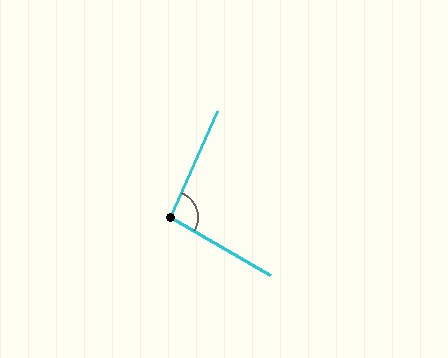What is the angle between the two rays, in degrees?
Approximately 96 degrees.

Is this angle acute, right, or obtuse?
It is obtuse.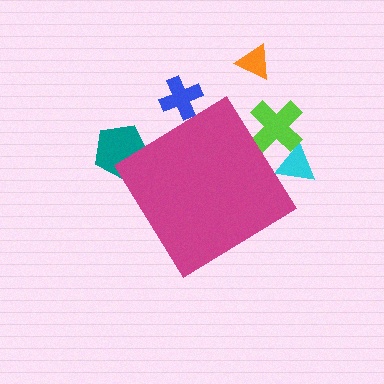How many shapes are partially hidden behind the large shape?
4 shapes are partially hidden.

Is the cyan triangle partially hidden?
Yes, the cyan triangle is partially hidden behind the magenta diamond.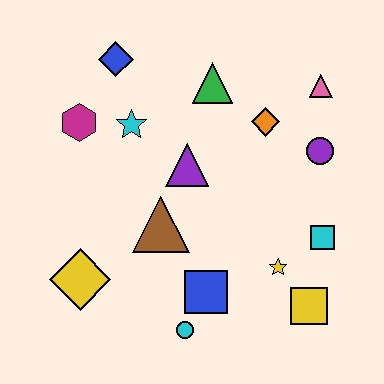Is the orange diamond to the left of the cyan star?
No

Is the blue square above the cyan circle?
Yes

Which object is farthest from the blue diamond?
The yellow square is farthest from the blue diamond.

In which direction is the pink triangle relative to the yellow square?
The pink triangle is above the yellow square.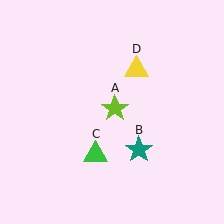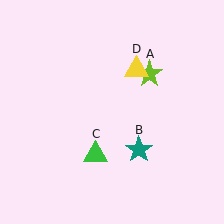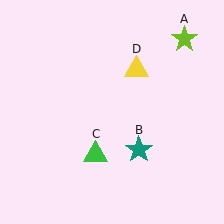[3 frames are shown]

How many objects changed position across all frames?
1 object changed position: lime star (object A).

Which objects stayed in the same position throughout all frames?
Teal star (object B) and green triangle (object C) and yellow triangle (object D) remained stationary.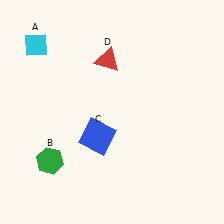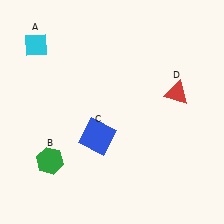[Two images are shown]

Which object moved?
The red triangle (D) moved right.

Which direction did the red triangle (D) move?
The red triangle (D) moved right.